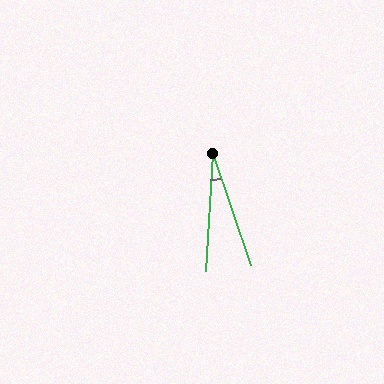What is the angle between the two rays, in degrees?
Approximately 22 degrees.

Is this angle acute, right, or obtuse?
It is acute.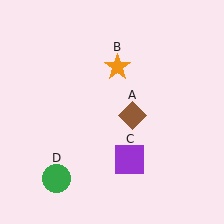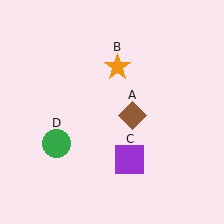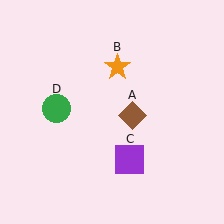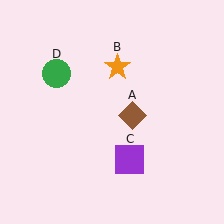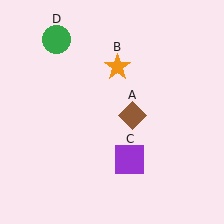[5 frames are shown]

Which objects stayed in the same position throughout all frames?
Brown diamond (object A) and orange star (object B) and purple square (object C) remained stationary.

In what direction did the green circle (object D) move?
The green circle (object D) moved up.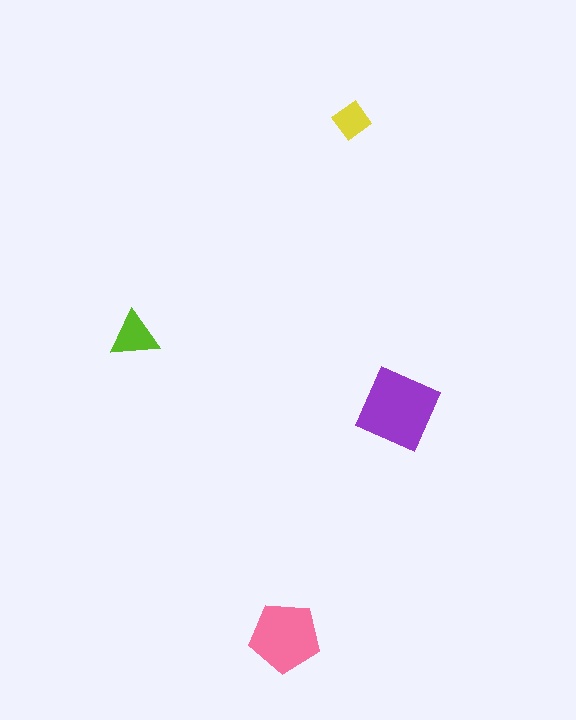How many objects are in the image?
There are 4 objects in the image.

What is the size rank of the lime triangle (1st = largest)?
3rd.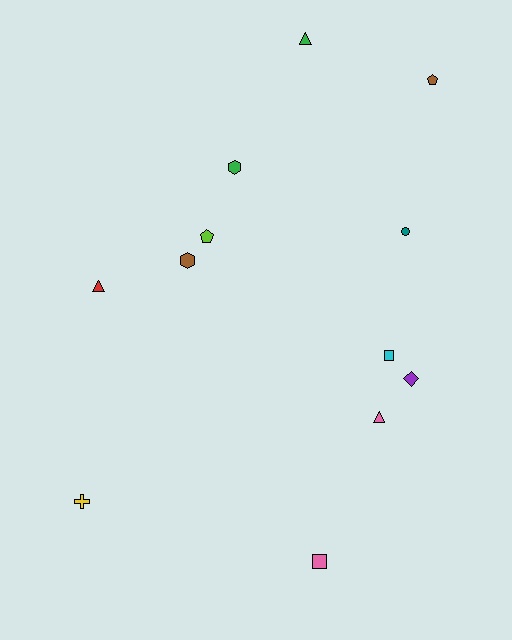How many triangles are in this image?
There are 3 triangles.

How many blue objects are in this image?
There are no blue objects.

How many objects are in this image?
There are 12 objects.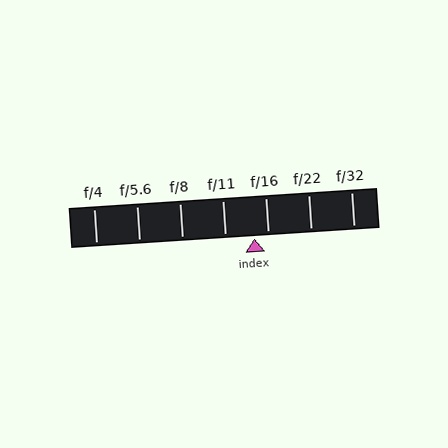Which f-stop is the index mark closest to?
The index mark is closest to f/16.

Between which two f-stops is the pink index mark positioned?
The index mark is between f/11 and f/16.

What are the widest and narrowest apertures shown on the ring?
The widest aperture shown is f/4 and the narrowest is f/32.